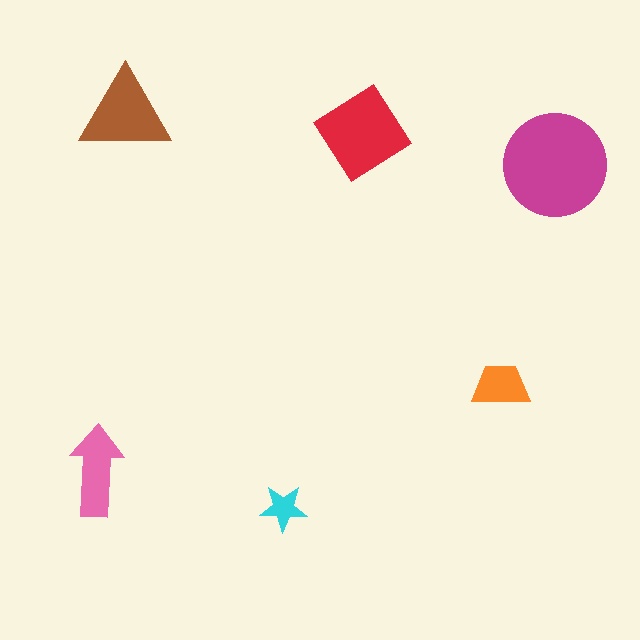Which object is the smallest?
The cyan star.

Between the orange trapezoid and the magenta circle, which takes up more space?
The magenta circle.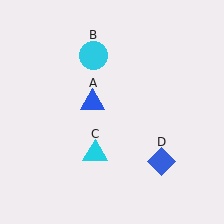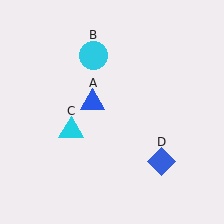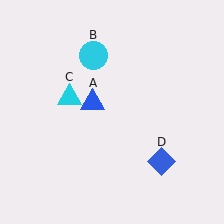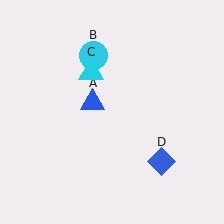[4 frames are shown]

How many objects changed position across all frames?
1 object changed position: cyan triangle (object C).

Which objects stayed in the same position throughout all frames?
Blue triangle (object A) and cyan circle (object B) and blue diamond (object D) remained stationary.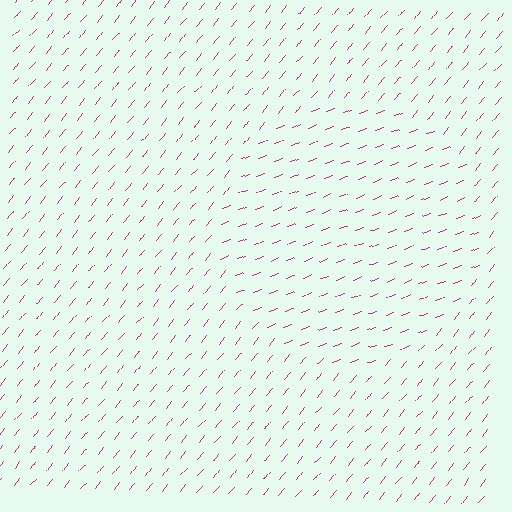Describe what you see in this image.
The image is filled with small magenta line segments. A circle region in the image has lines oriented differently from the surrounding lines, creating a visible texture boundary.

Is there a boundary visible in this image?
Yes, there is a texture boundary formed by a change in line orientation.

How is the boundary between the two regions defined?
The boundary is defined purely by a change in line orientation (approximately 30 degrees difference). All lines are the same color and thickness.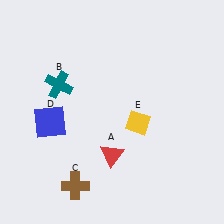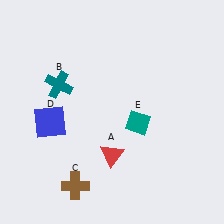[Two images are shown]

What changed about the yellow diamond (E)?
In Image 1, E is yellow. In Image 2, it changed to teal.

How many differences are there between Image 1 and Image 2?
There is 1 difference between the two images.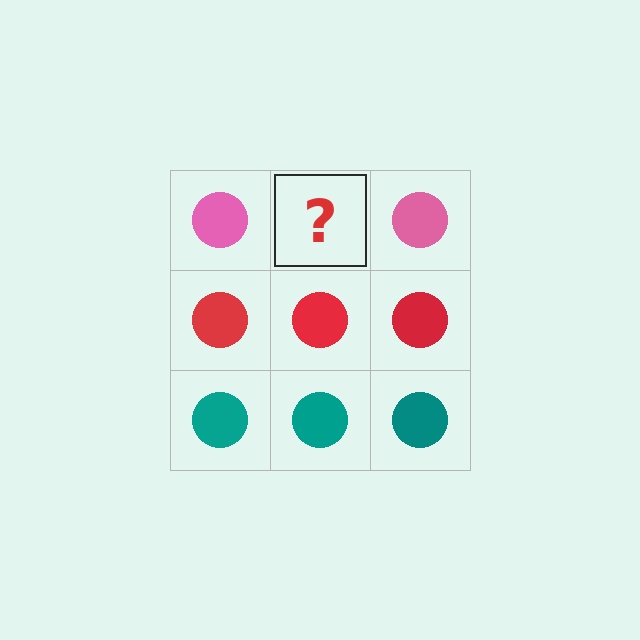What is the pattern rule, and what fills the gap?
The rule is that each row has a consistent color. The gap should be filled with a pink circle.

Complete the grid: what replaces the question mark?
The question mark should be replaced with a pink circle.